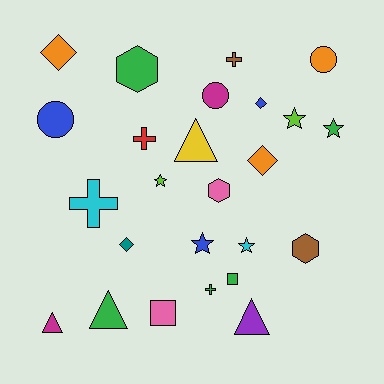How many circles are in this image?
There are 3 circles.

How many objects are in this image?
There are 25 objects.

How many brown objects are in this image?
There are 2 brown objects.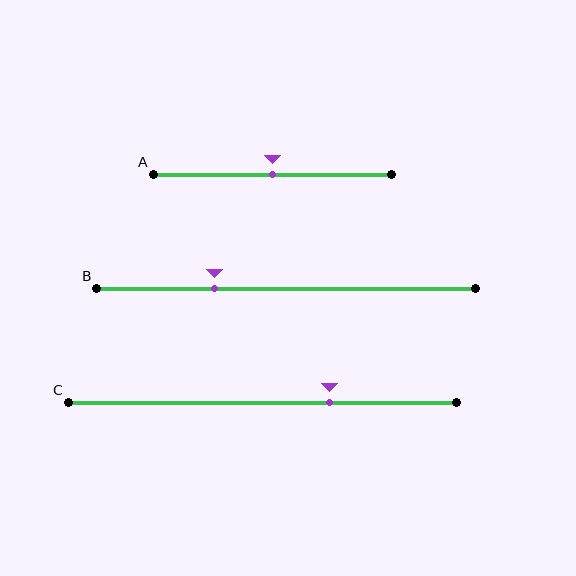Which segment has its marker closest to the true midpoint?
Segment A has its marker closest to the true midpoint.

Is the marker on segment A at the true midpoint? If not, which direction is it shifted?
Yes, the marker on segment A is at the true midpoint.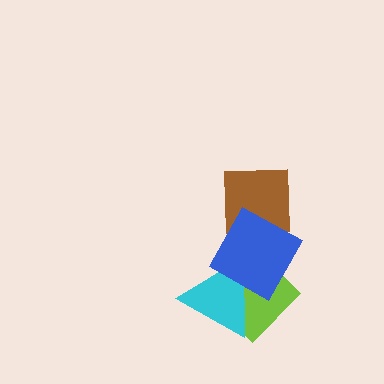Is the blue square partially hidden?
No, no other shape covers it.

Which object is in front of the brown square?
The blue square is in front of the brown square.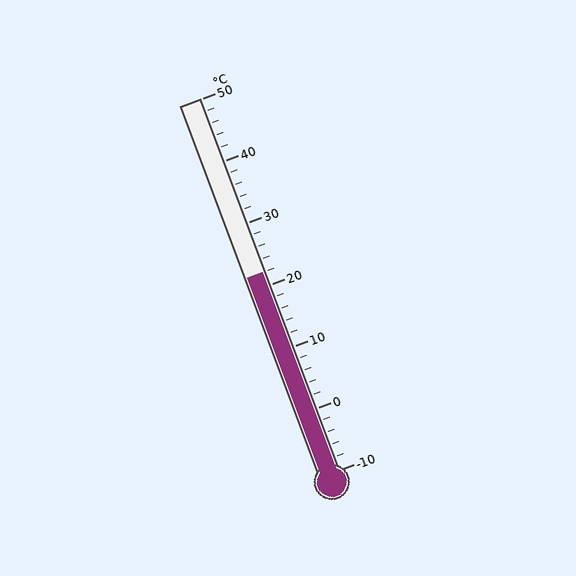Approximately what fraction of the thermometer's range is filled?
The thermometer is filled to approximately 55% of its range.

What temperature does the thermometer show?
The thermometer shows approximately 22°C.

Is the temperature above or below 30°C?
The temperature is below 30°C.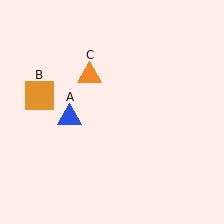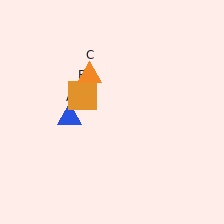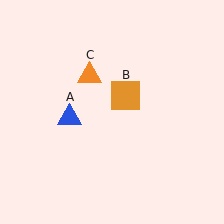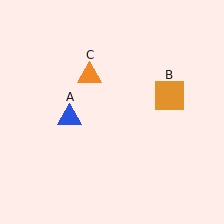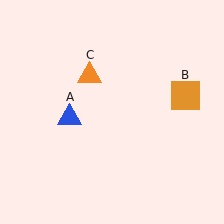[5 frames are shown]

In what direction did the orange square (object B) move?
The orange square (object B) moved right.